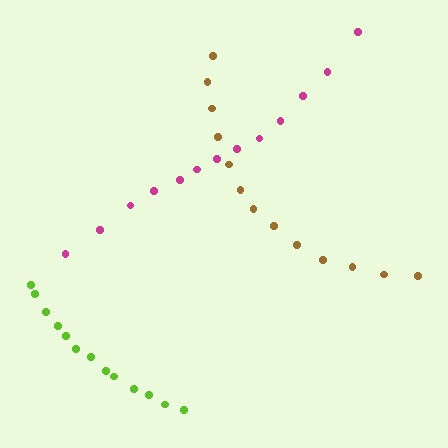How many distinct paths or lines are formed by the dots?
There are 3 distinct paths.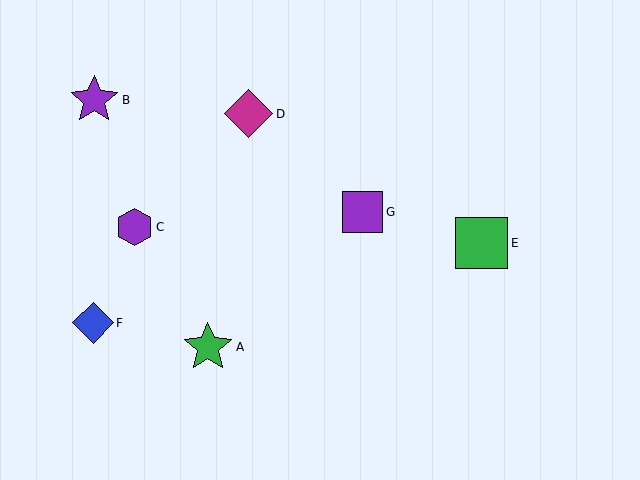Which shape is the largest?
The green square (labeled E) is the largest.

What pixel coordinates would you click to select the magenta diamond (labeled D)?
Click at (249, 114) to select the magenta diamond D.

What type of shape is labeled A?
Shape A is a green star.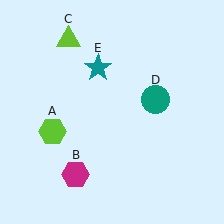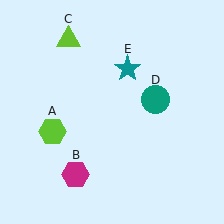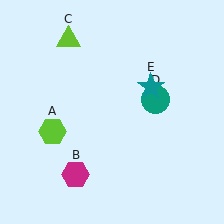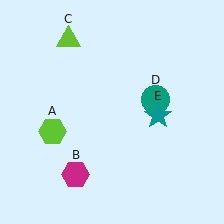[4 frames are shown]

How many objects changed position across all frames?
1 object changed position: teal star (object E).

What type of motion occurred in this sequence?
The teal star (object E) rotated clockwise around the center of the scene.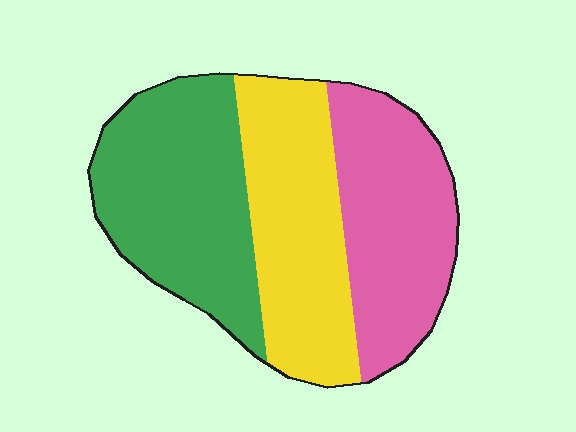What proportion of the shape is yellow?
Yellow covers 32% of the shape.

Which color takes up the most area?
Green, at roughly 35%.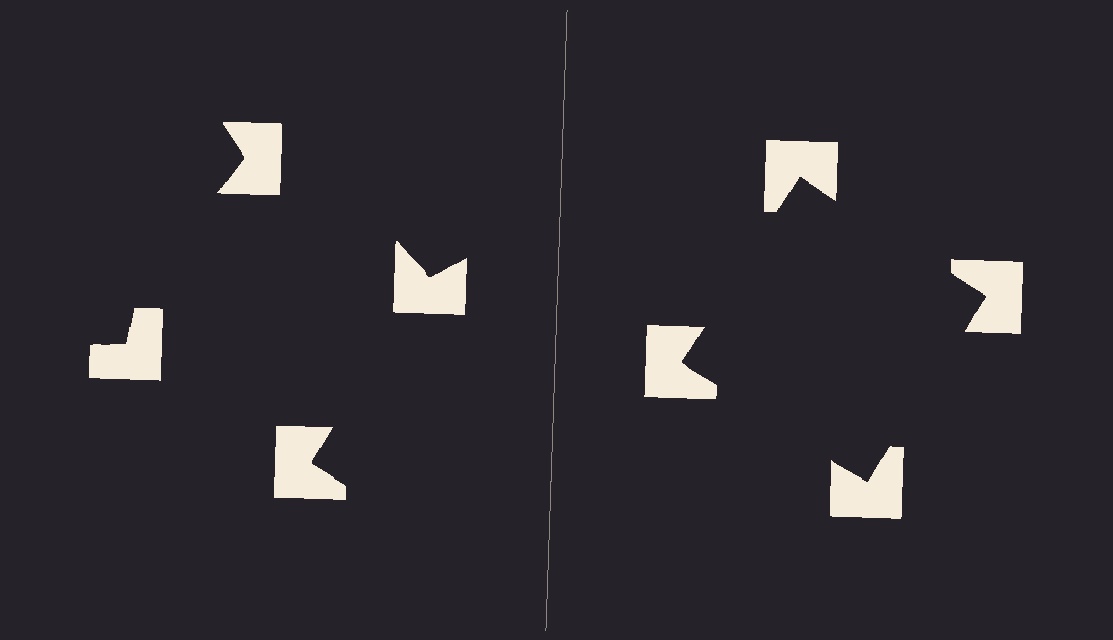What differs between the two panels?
The notched squares are positioned identically on both sides; only the wedge orientations differ. On the right they align to a square; on the left they are misaligned.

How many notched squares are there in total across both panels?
8 — 4 on each side.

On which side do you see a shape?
An illusory square appears on the right side. On the left side the wedge cuts are rotated, so no coherent shape forms.